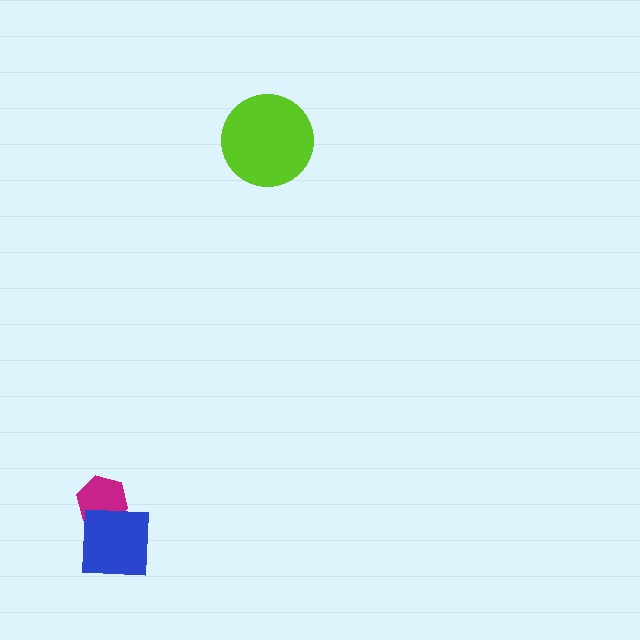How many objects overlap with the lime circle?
0 objects overlap with the lime circle.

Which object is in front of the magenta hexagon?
The blue square is in front of the magenta hexagon.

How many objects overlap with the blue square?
1 object overlaps with the blue square.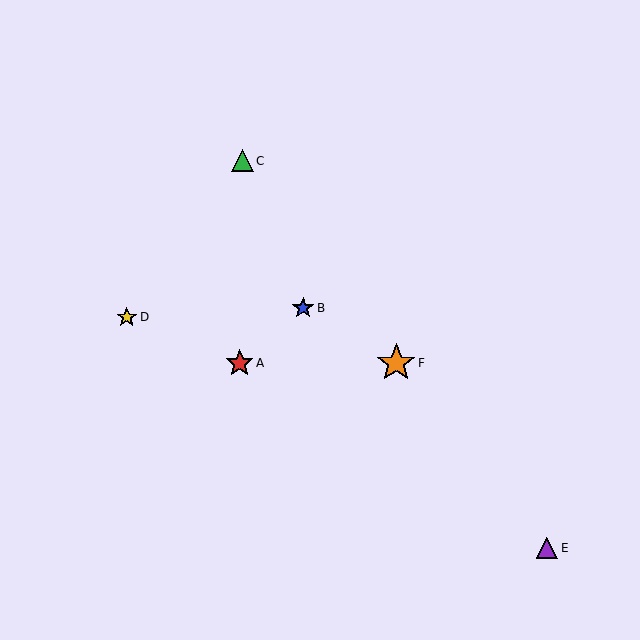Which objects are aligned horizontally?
Objects A, F are aligned horizontally.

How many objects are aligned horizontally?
2 objects (A, F) are aligned horizontally.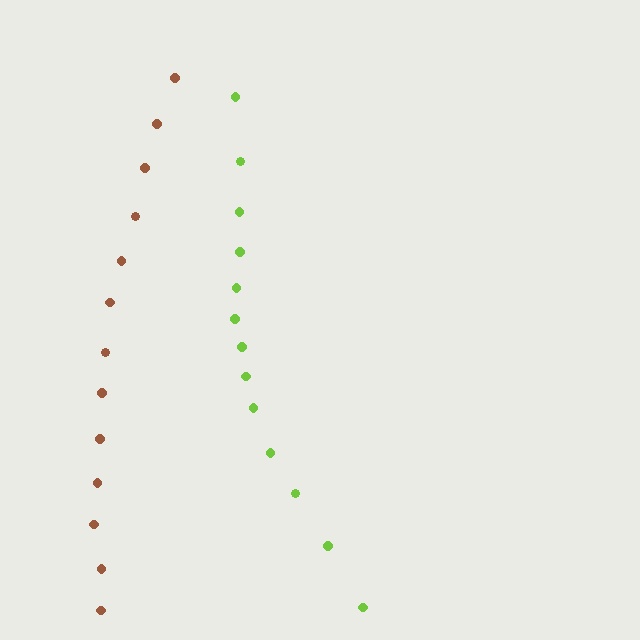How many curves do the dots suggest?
There are 2 distinct paths.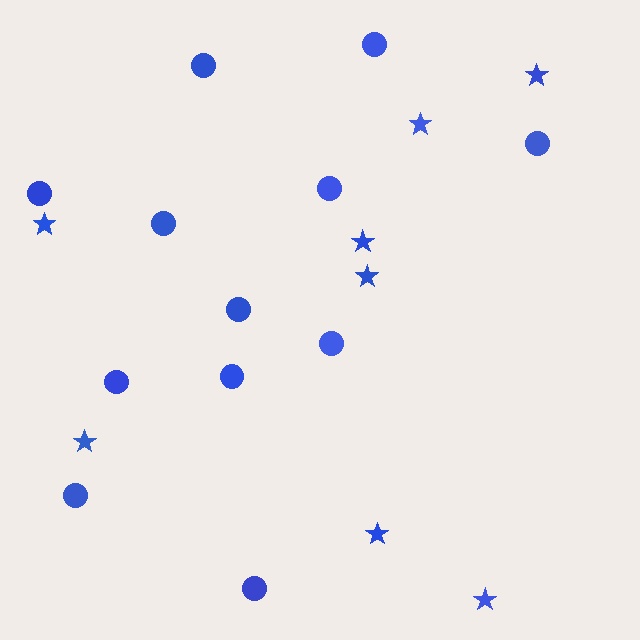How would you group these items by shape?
There are 2 groups: one group of stars (8) and one group of circles (12).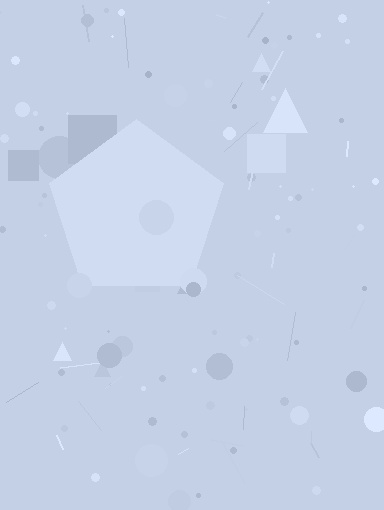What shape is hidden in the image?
A pentagon is hidden in the image.